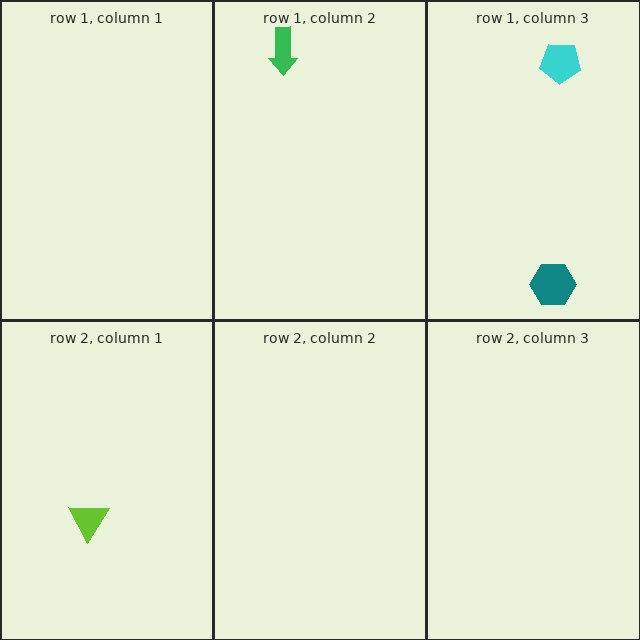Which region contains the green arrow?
The row 1, column 2 region.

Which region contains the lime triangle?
The row 2, column 1 region.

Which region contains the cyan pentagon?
The row 1, column 3 region.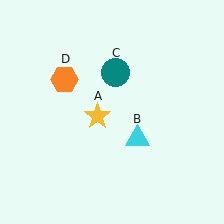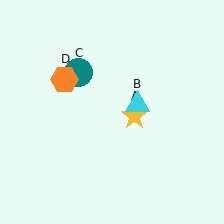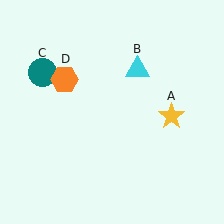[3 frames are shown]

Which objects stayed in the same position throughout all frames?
Orange hexagon (object D) remained stationary.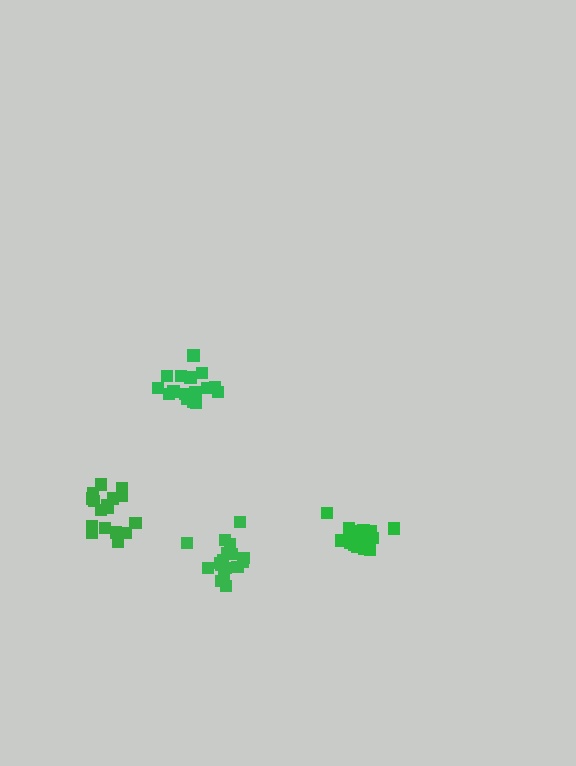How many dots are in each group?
Group 1: 19 dots, Group 2: 17 dots, Group 3: 18 dots, Group 4: 18 dots (72 total).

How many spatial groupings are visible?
There are 4 spatial groupings.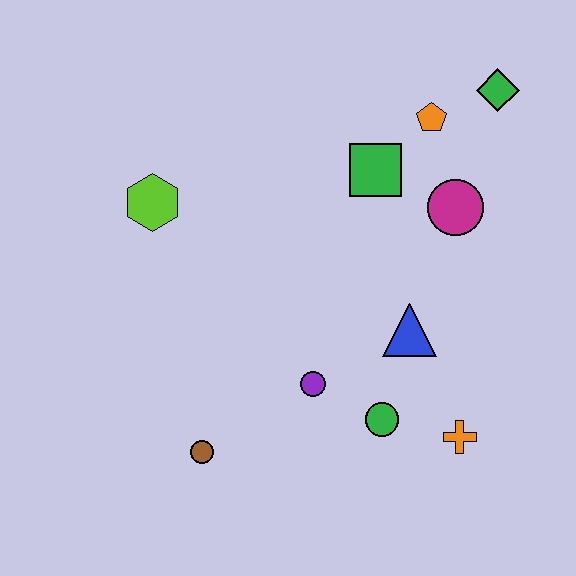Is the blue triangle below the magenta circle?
Yes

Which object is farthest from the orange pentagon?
The brown circle is farthest from the orange pentagon.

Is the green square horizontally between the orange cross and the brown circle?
Yes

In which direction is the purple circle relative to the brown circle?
The purple circle is to the right of the brown circle.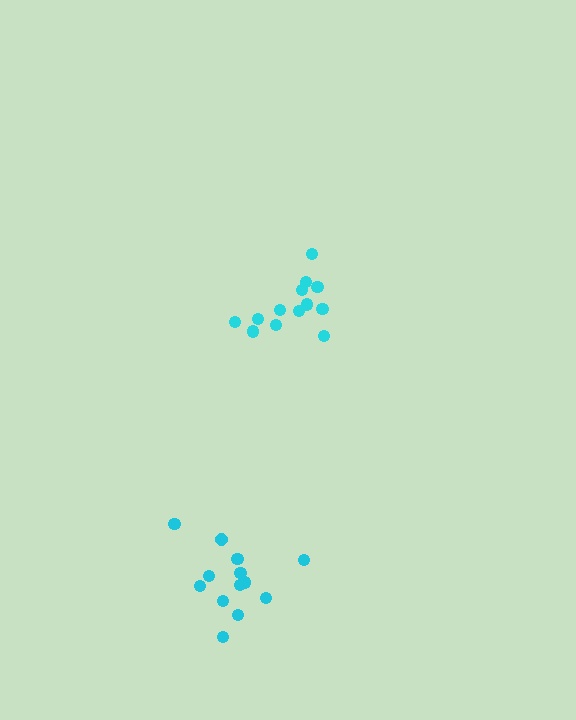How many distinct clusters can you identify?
There are 2 distinct clusters.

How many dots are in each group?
Group 1: 13 dots, Group 2: 13 dots (26 total).